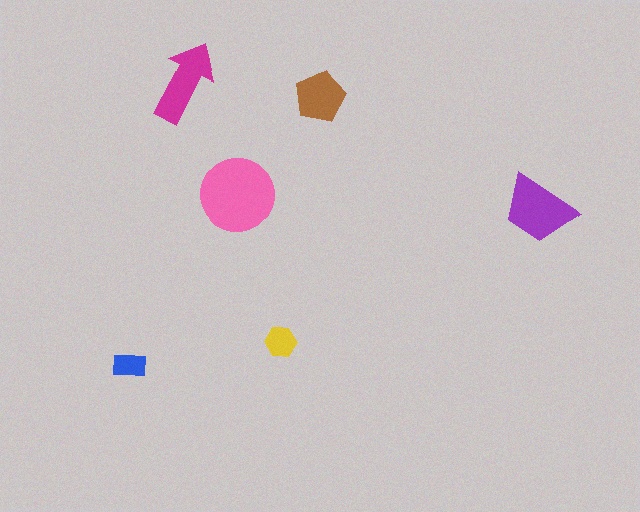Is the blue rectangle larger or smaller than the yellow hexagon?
Smaller.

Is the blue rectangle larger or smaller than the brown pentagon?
Smaller.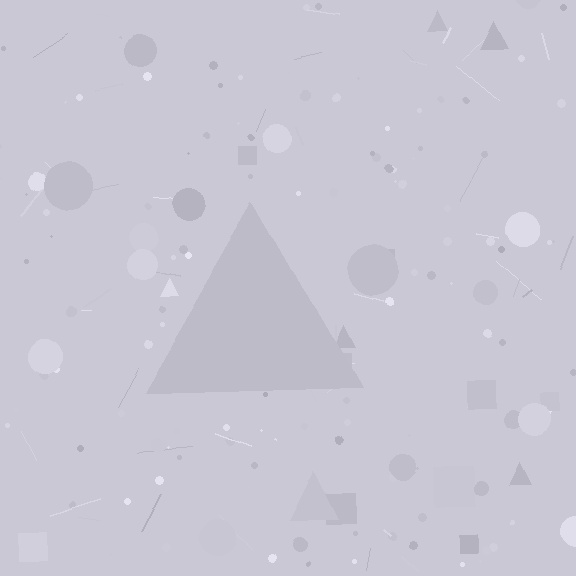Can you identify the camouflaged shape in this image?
The camouflaged shape is a triangle.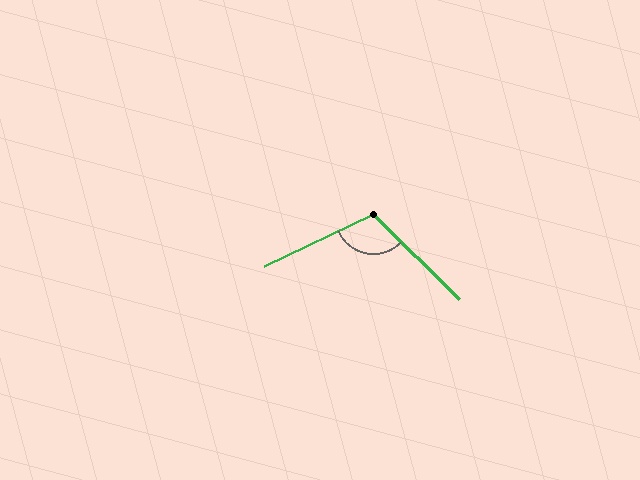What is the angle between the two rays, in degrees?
Approximately 110 degrees.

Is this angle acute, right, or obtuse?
It is obtuse.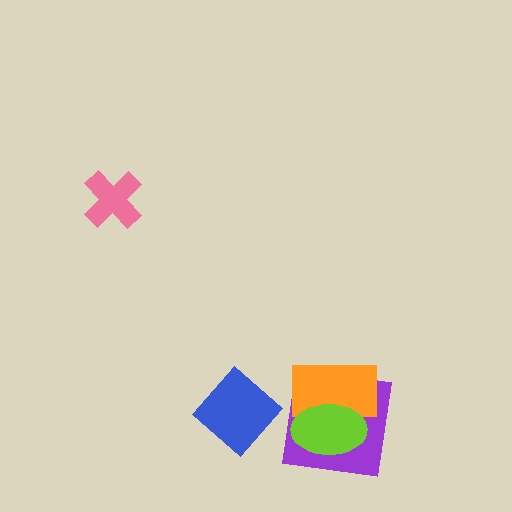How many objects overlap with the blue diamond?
0 objects overlap with the blue diamond.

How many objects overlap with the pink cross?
0 objects overlap with the pink cross.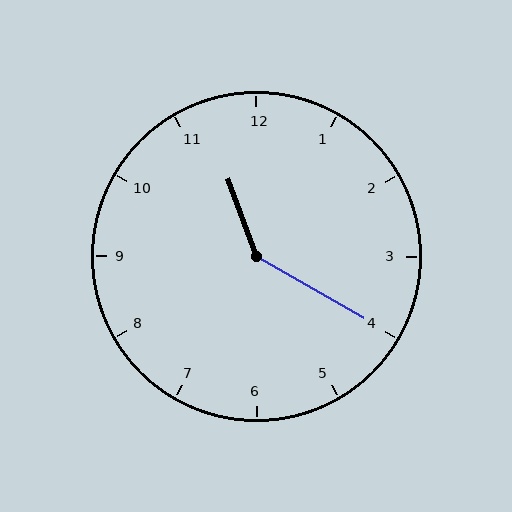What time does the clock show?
11:20.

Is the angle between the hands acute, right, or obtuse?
It is obtuse.